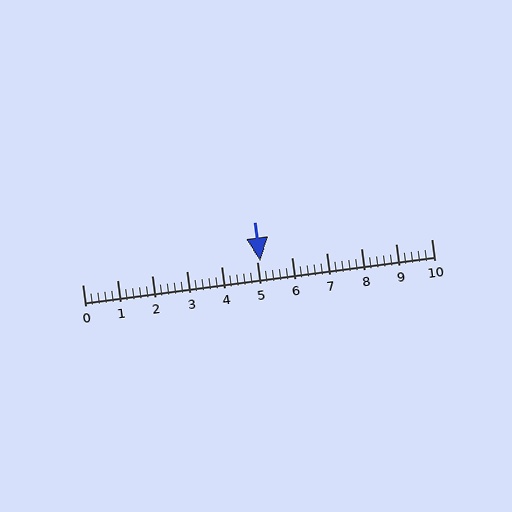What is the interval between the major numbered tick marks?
The major tick marks are spaced 1 units apart.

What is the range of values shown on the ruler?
The ruler shows values from 0 to 10.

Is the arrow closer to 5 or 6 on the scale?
The arrow is closer to 5.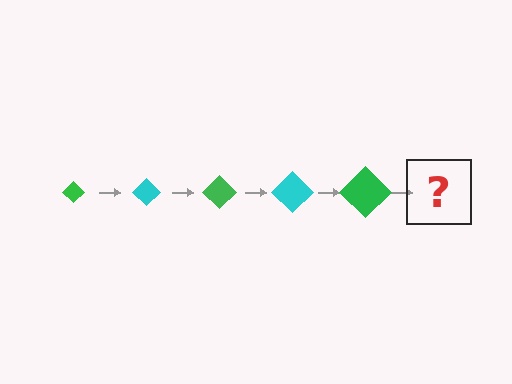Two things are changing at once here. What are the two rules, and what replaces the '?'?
The two rules are that the diamond grows larger each step and the color cycles through green and cyan. The '?' should be a cyan diamond, larger than the previous one.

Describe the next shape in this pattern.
It should be a cyan diamond, larger than the previous one.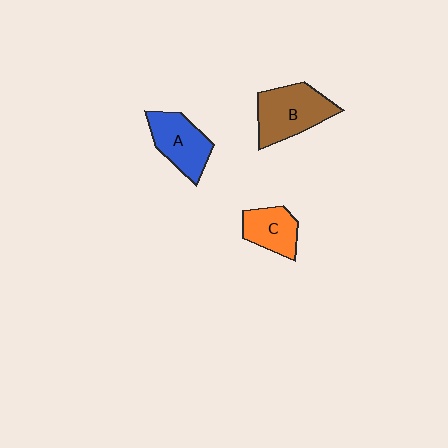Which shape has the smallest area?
Shape C (orange).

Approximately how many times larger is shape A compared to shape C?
Approximately 1.3 times.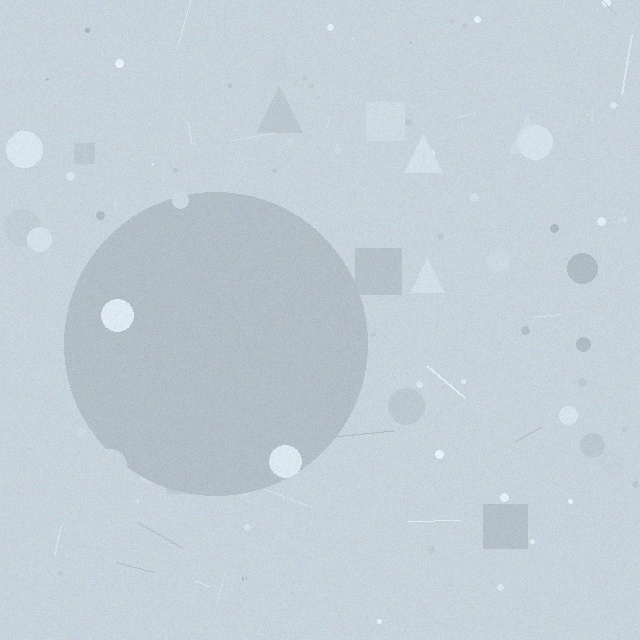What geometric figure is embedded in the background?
A circle is embedded in the background.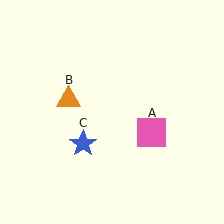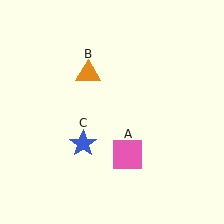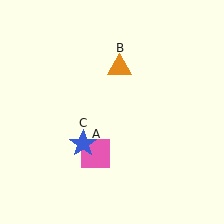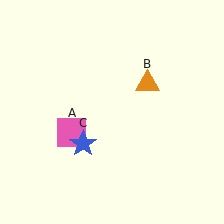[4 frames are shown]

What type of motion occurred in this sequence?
The pink square (object A), orange triangle (object B) rotated clockwise around the center of the scene.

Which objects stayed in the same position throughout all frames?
Blue star (object C) remained stationary.